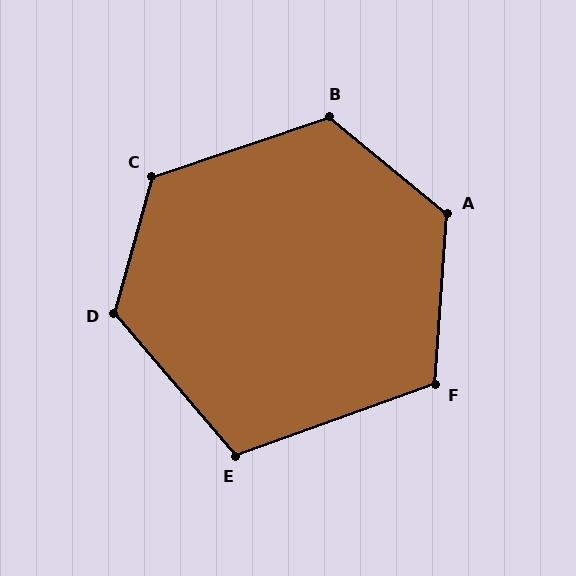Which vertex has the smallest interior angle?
E, at approximately 111 degrees.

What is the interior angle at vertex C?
Approximately 124 degrees (obtuse).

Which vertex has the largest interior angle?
A, at approximately 125 degrees.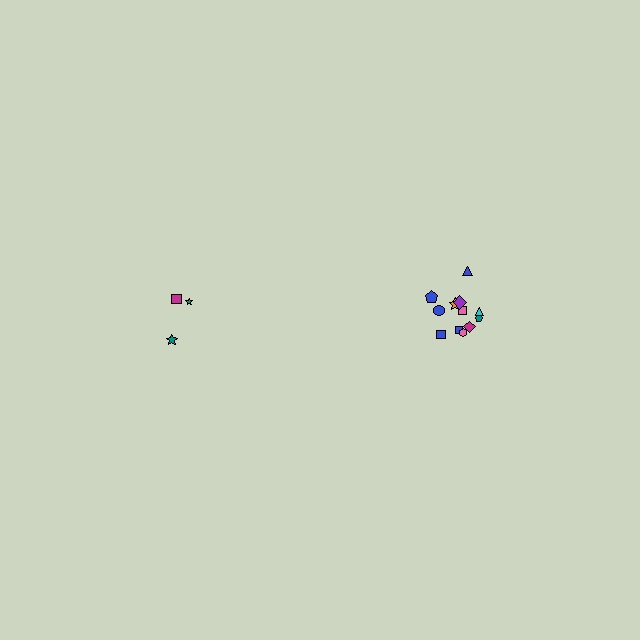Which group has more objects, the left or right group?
The right group.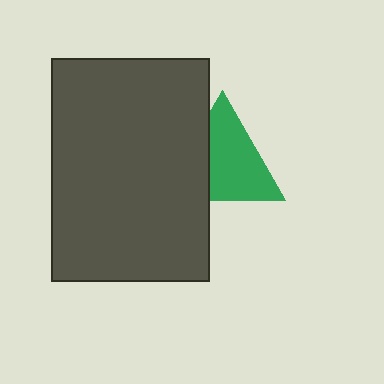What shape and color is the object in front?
The object in front is a dark gray rectangle.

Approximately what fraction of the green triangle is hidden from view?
Roughly 32% of the green triangle is hidden behind the dark gray rectangle.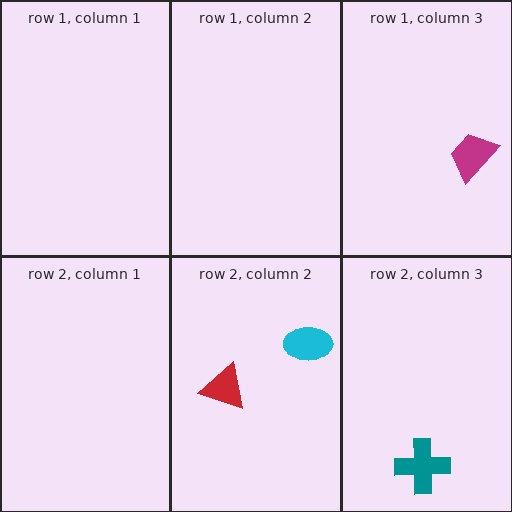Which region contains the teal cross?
The row 2, column 3 region.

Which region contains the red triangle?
The row 2, column 2 region.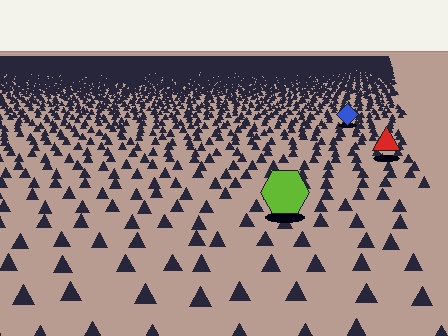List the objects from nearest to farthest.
From nearest to farthest: the lime hexagon, the red triangle, the blue diamond.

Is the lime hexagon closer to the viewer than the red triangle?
Yes. The lime hexagon is closer — you can tell from the texture gradient: the ground texture is coarser near it.